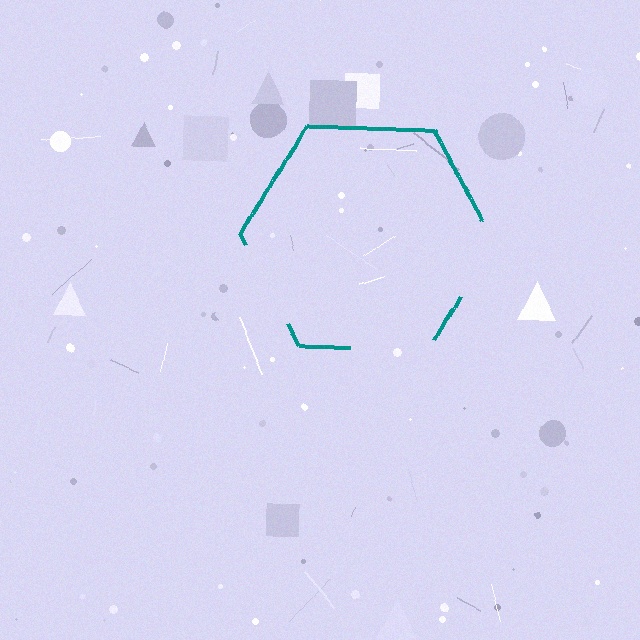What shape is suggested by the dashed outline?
The dashed outline suggests a hexagon.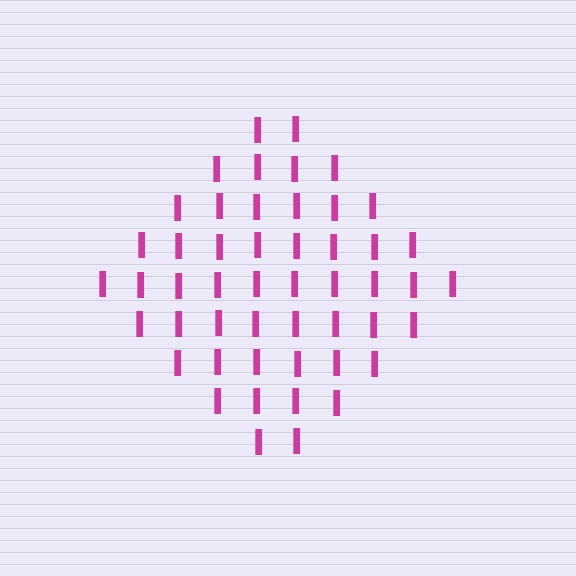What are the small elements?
The small elements are letter I's.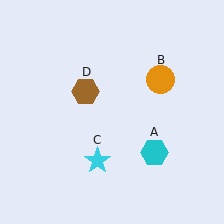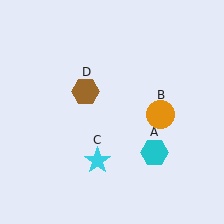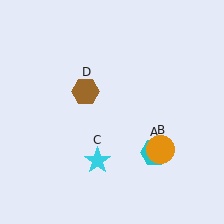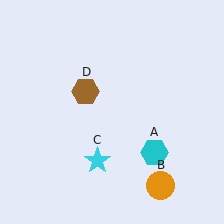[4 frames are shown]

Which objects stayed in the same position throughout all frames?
Cyan hexagon (object A) and cyan star (object C) and brown hexagon (object D) remained stationary.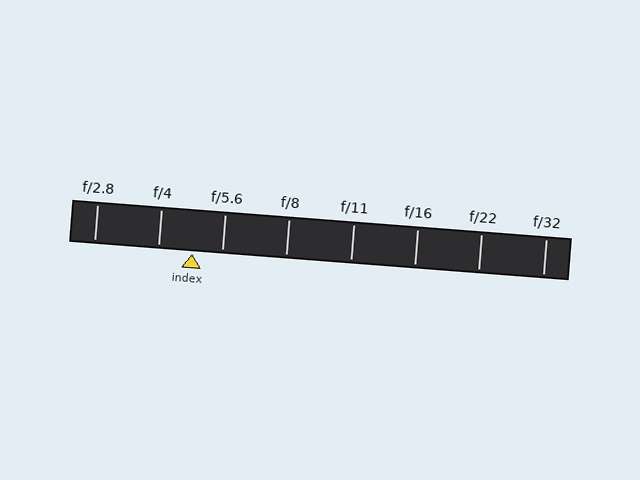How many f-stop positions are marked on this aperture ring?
There are 8 f-stop positions marked.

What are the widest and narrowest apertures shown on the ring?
The widest aperture shown is f/2.8 and the narrowest is f/32.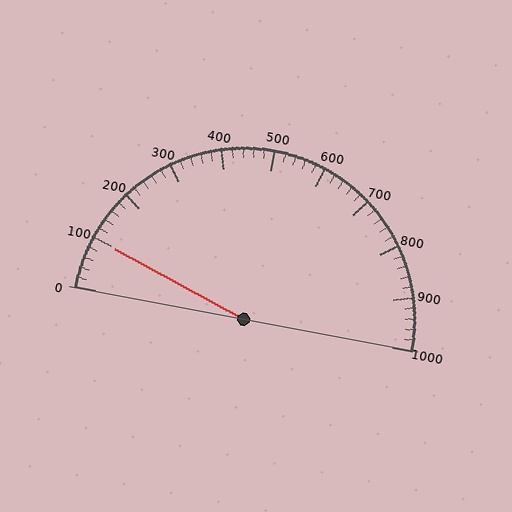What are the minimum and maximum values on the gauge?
The gauge ranges from 0 to 1000.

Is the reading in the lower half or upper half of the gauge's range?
The reading is in the lower half of the range (0 to 1000).